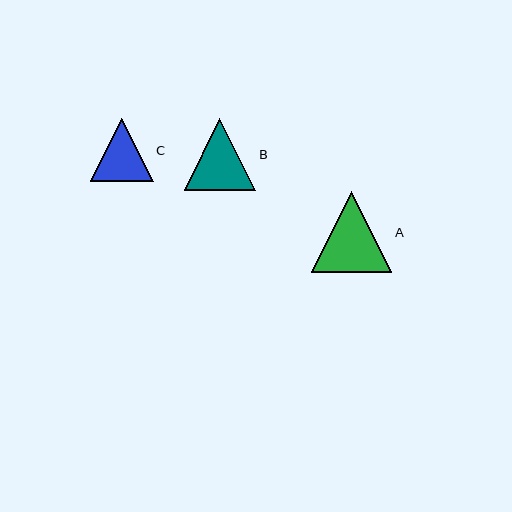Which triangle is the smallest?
Triangle C is the smallest with a size of approximately 63 pixels.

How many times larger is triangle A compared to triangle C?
Triangle A is approximately 1.3 times the size of triangle C.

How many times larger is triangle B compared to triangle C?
Triangle B is approximately 1.1 times the size of triangle C.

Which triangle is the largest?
Triangle A is the largest with a size of approximately 81 pixels.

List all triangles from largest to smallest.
From largest to smallest: A, B, C.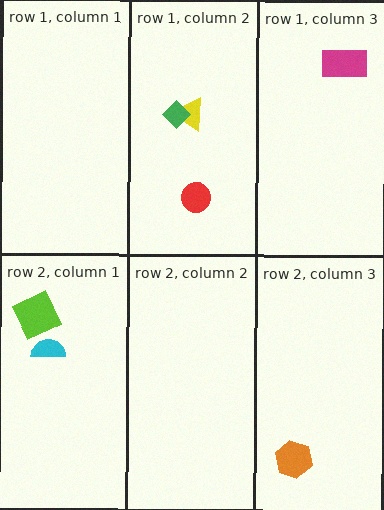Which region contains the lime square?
The row 2, column 1 region.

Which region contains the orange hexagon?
The row 2, column 3 region.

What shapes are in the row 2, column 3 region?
The orange hexagon.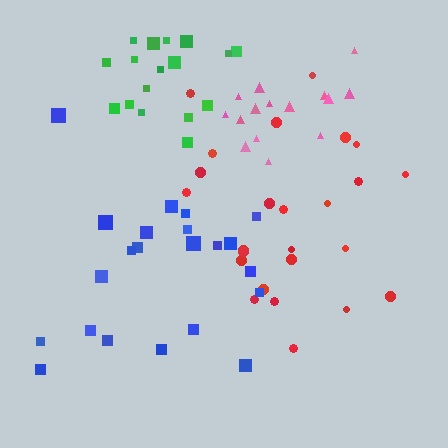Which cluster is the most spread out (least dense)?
Blue.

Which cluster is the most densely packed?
Pink.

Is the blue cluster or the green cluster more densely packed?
Green.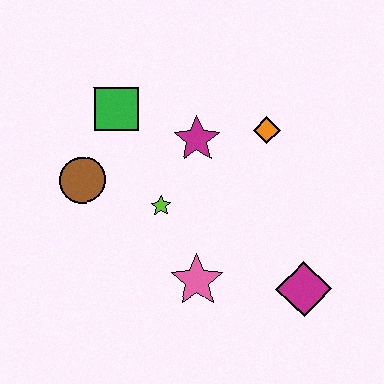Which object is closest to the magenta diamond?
The pink star is closest to the magenta diamond.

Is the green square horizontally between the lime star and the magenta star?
No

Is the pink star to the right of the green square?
Yes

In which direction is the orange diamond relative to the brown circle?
The orange diamond is to the right of the brown circle.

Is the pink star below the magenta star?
Yes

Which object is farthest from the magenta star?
The magenta diamond is farthest from the magenta star.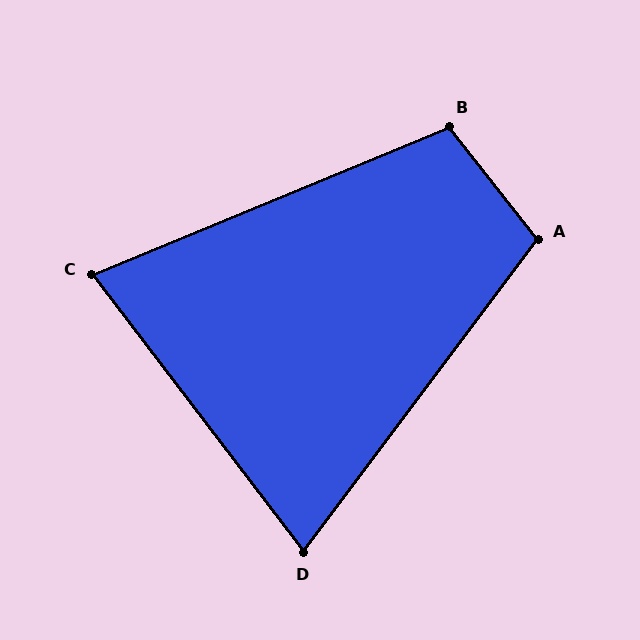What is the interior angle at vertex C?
Approximately 75 degrees (acute).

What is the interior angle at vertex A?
Approximately 105 degrees (obtuse).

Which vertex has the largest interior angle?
B, at approximately 106 degrees.